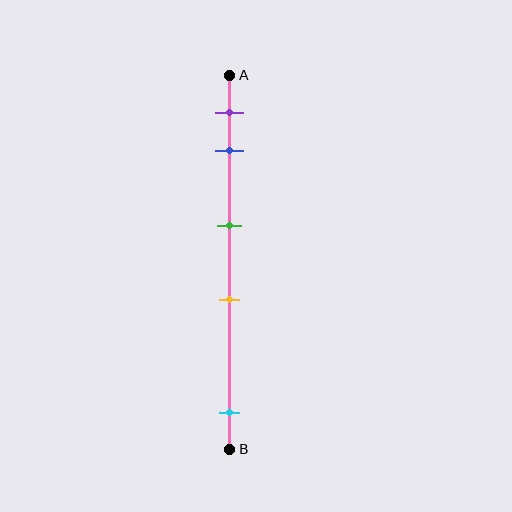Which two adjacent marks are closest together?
The purple and blue marks are the closest adjacent pair.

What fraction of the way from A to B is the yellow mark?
The yellow mark is approximately 60% (0.6) of the way from A to B.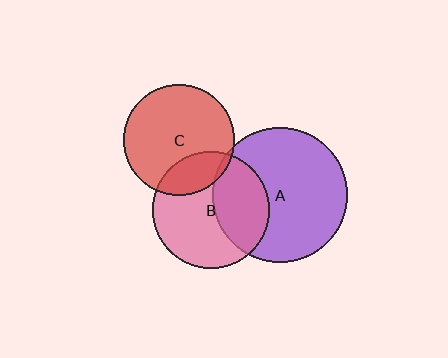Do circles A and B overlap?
Yes.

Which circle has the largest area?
Circle A (purple).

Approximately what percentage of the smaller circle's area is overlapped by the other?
Approximately 40%.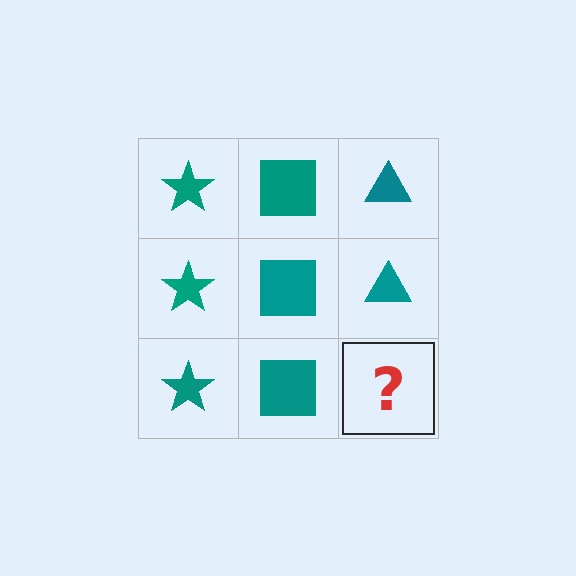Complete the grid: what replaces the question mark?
The question mark should be replaced with a teal triangle.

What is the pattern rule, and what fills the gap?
The rule is that each column has a consistent shape. The gap should be filled with a teal triangle.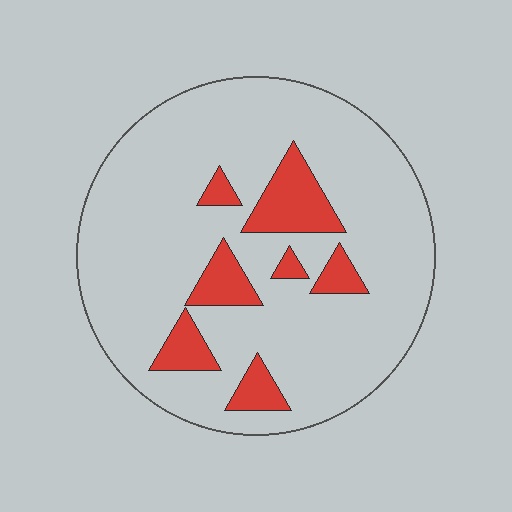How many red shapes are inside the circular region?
7.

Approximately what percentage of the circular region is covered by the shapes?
Approximately 15%.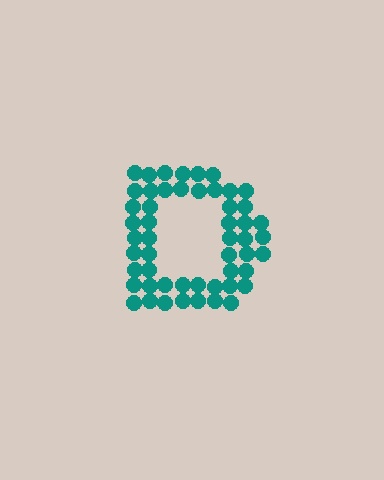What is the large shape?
The large shape is the letter D.